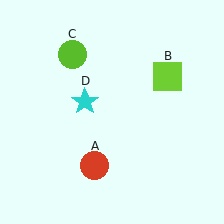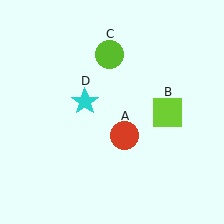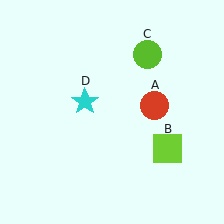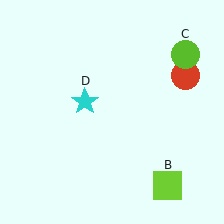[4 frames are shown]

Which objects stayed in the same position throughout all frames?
Cyan star (object D) remained stationary.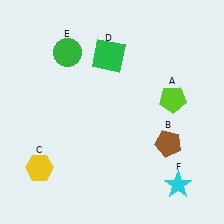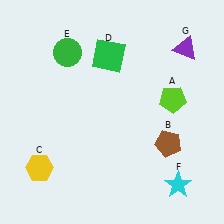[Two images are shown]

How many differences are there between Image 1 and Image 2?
There is 1 difference between the two images.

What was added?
A purple triangle (G) was added in Image 2.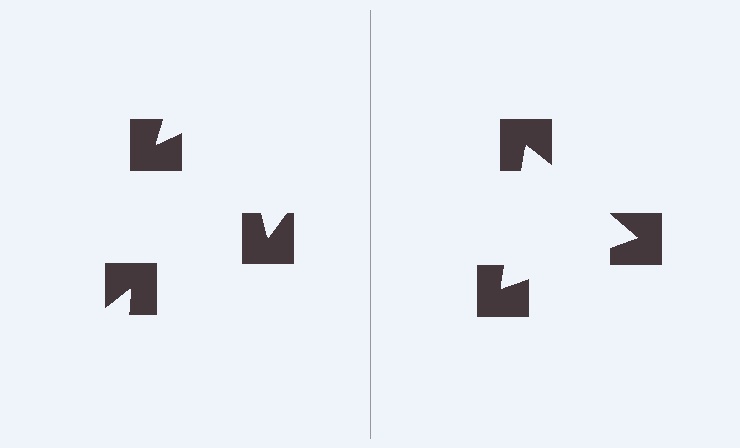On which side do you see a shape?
An illusory triangle appears on the right side. On the left side the wedge cuts are rotated, so no coherent shape forms.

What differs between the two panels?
The notched squares are positioned identically on both sides; only the wedge orientations differ. On the right they align to a triangle; on the left they are misaligned.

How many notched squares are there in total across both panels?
6 — 3 on each side.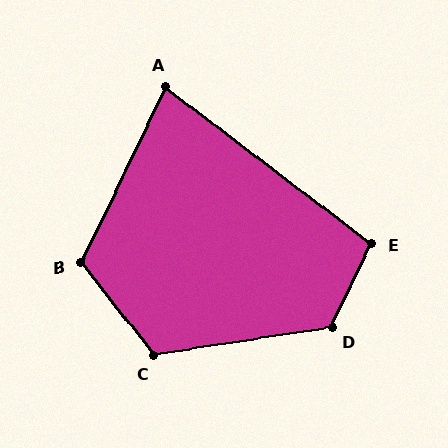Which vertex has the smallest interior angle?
A, at approximately 79 degrees.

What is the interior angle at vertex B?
Approximately 116 degrees (obtuse).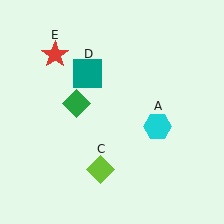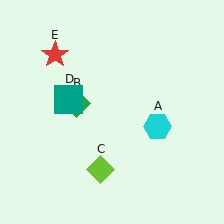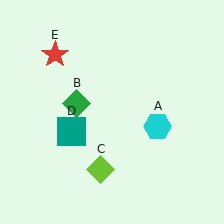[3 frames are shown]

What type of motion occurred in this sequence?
The teal square (object D) rotated counterclockwise around the center of the scene.